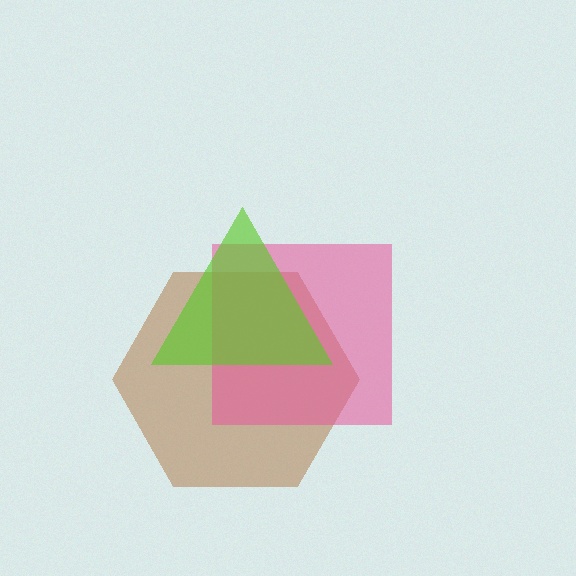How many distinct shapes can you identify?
There are 3 distinct shapes: a brown hexagon, a pink square, a lime triangle.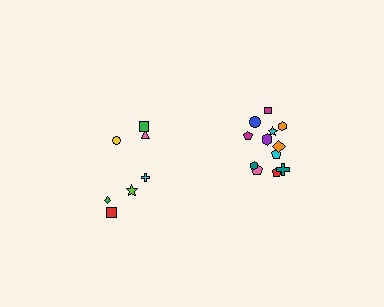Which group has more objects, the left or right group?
The right group.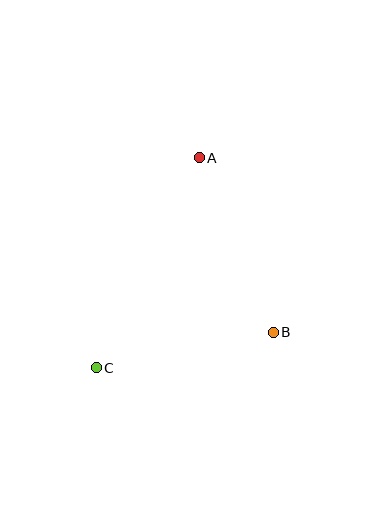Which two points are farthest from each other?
Points A and C are farthest from each other.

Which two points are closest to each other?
Points B and C are closest to each other.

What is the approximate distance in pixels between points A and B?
The distance between A and B is approximately 190 pixels.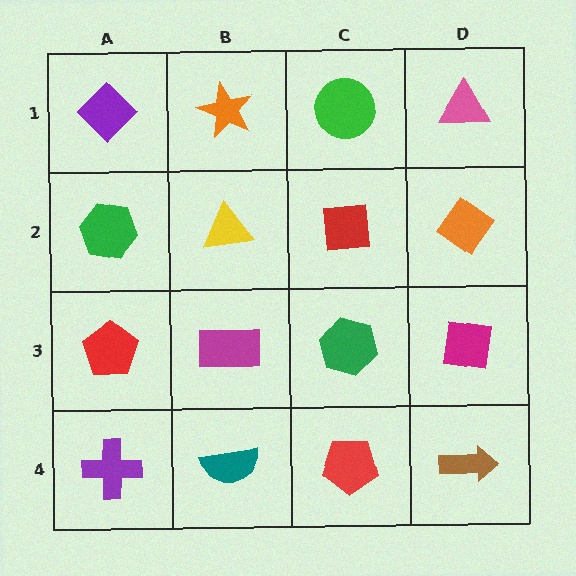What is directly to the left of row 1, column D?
A green circle.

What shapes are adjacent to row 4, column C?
A green hexagon (row 3, column C), a teal semicircle (row 4, column B), a brown arrow (row 4, column D).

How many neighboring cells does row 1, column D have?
2.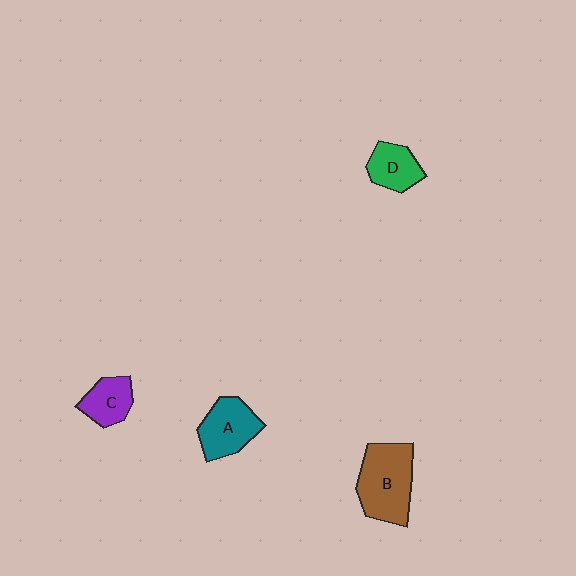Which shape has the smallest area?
Shape C (purple).